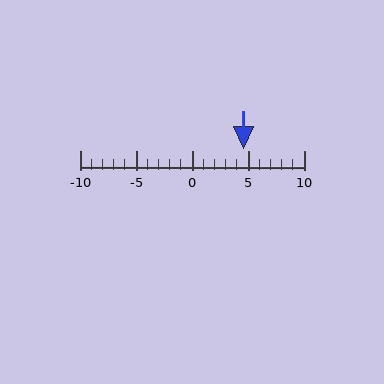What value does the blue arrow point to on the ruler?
The blue arrow points to approximately 5.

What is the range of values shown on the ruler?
The ruler shows values from -10 to 10.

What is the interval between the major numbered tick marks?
The major tick marks are spaced 5 units apart.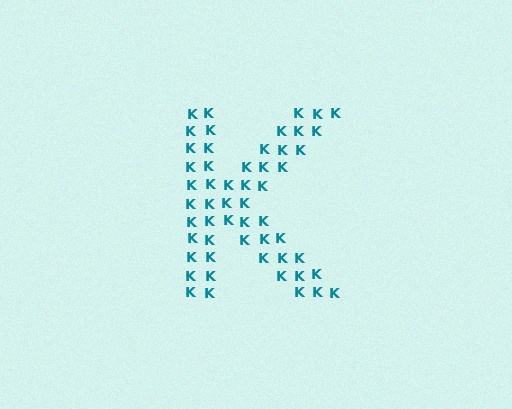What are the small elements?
The small elements are letter K's.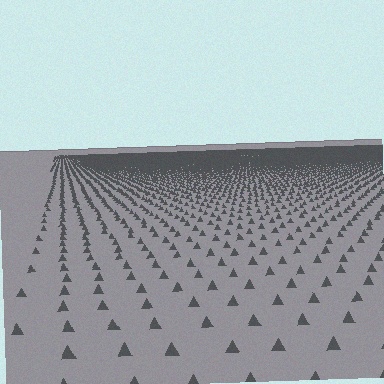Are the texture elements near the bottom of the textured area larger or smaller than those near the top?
Larger. Near the bottom, elements are closer to the viewer and appear at a bigger on-screen size.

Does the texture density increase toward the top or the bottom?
Density increases toward the top.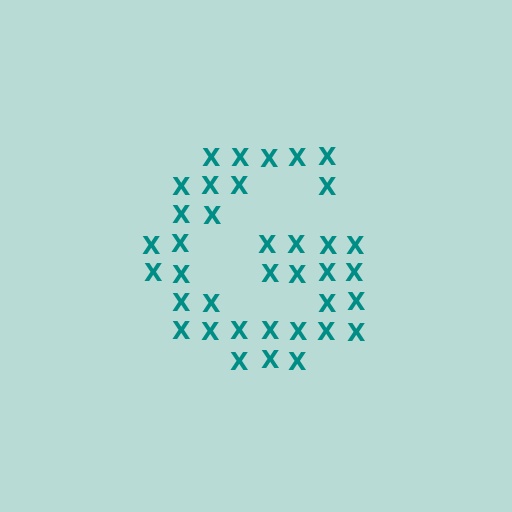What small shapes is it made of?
It is made of small letter X's.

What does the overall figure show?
The overall figure shows the letter G.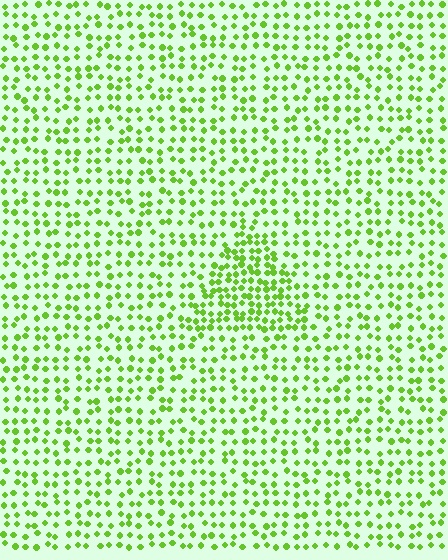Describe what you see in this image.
The image contains small lime elements arranged at two different densities. A triangle-shaped region is visible where the elements are more densely packed than the surrounding area.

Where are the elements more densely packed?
The elements are more densely packed inside the triangle boundary.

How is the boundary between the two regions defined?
The boundary is defined by a change in element density (approximately 1.8x ratio). All elements are the same color, size, and shape.